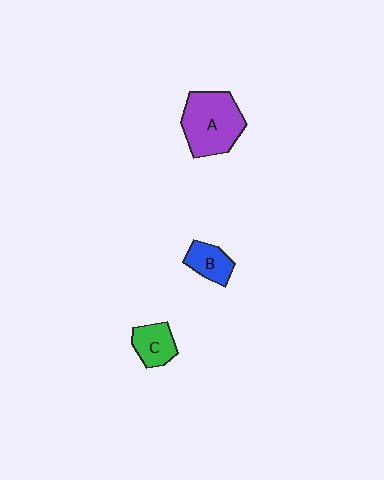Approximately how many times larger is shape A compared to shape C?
Approximately 2.1 times.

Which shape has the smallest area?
Shape B (blue).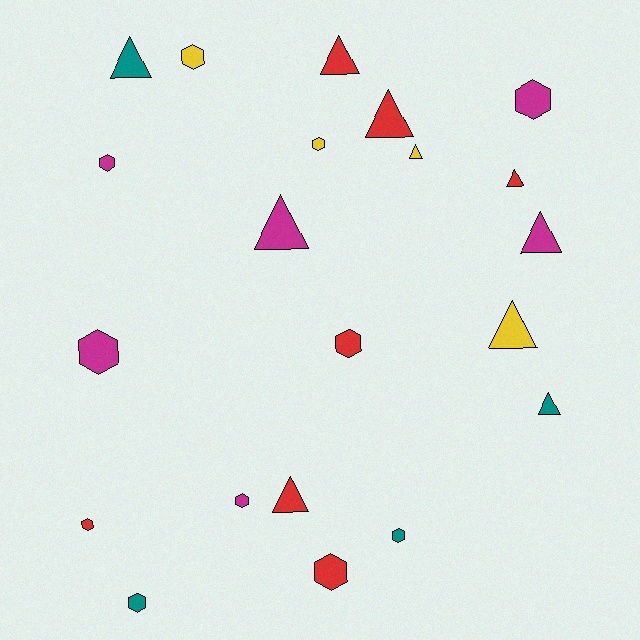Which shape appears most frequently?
Hexagon, with 11 objects.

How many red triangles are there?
There are 4 red triangles.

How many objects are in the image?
There are 21 objects.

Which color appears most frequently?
Red, with 7 objects.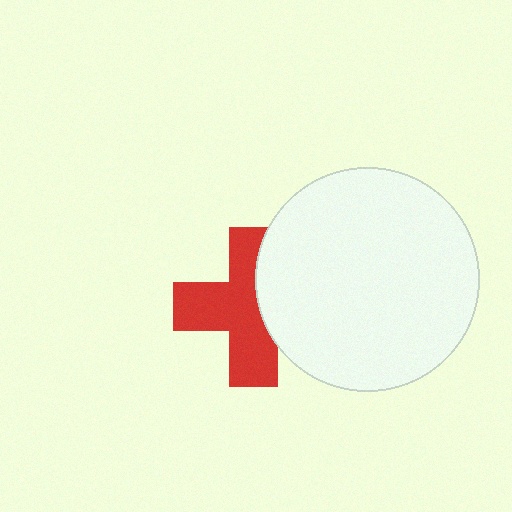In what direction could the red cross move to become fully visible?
The red cross could move left. That would shift it out from behind the white circle entirely.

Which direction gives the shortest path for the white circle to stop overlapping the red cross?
Moving right gives the shortest separation.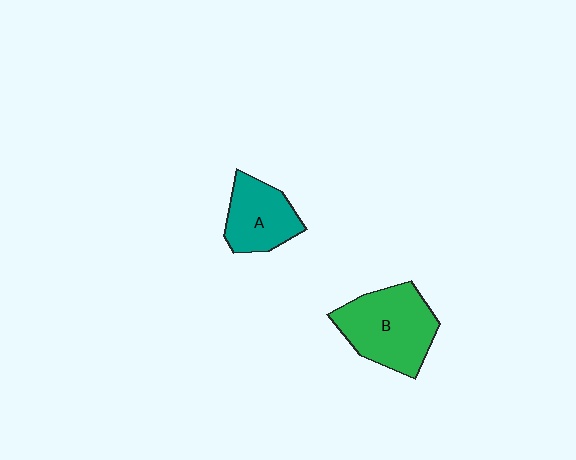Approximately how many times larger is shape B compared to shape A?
Approximately 1.5 times.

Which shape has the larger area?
Shape B (green).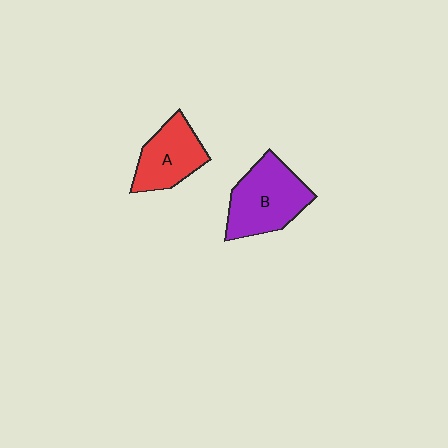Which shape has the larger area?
Shape B (purple).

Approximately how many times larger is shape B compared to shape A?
Approximately 1.3 times.